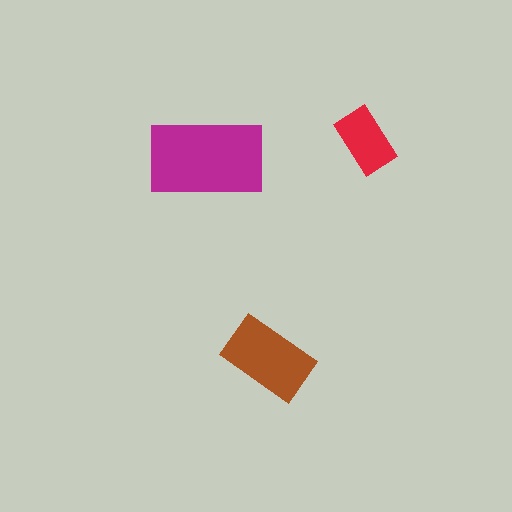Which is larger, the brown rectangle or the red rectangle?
The brown one.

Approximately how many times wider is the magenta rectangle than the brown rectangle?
About 1.5 times wider.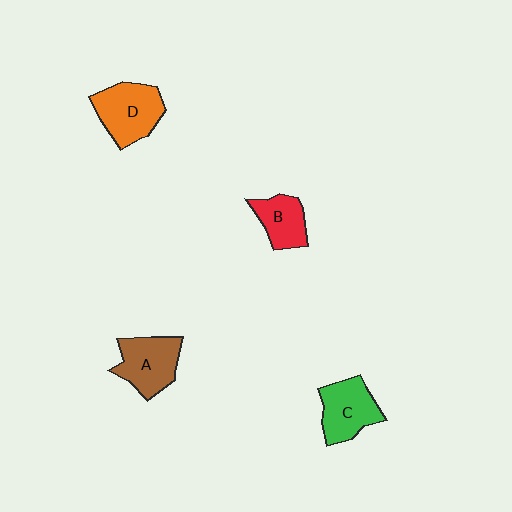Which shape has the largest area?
Shape D (orange).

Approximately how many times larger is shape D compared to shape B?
Approximately 1.5 times.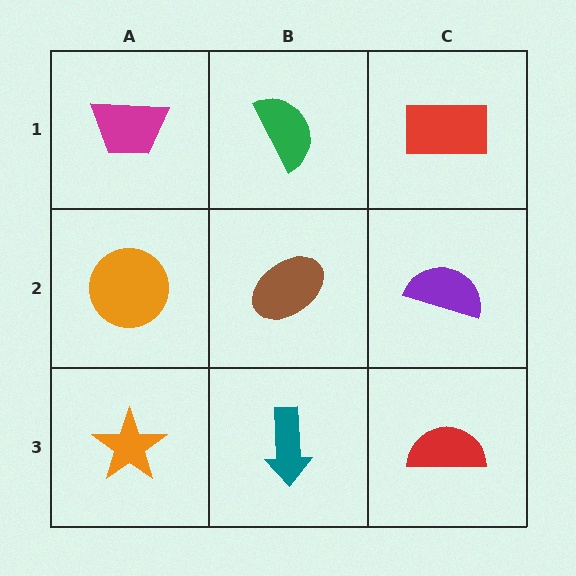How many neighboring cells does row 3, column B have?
3.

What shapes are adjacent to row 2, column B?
A green semicircle (row 1, column B), a teal arrow (row 3, column B), an orange circle (row 2, column A), a purple semicircle (row 2, column C).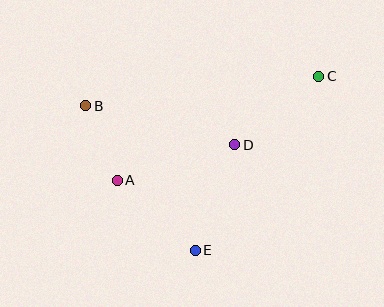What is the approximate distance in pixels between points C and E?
The distance between C and E is approximately 213 pixels.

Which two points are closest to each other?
Points A and B are closest to each other.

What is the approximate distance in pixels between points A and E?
The distance between A and E is approximately 105 pixels.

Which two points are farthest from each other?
Points B and C are farthest from each other.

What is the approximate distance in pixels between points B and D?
The distance between B and D is approximately 154 pixels.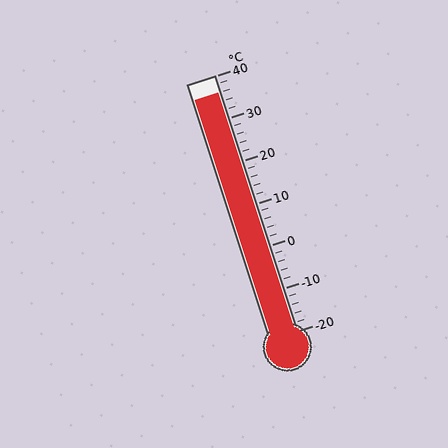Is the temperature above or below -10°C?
The temperature is above -10°C.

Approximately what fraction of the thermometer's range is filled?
The thermometer is filled to approximately 95% of its range.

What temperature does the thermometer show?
The thermometer shows approximately 36°C.